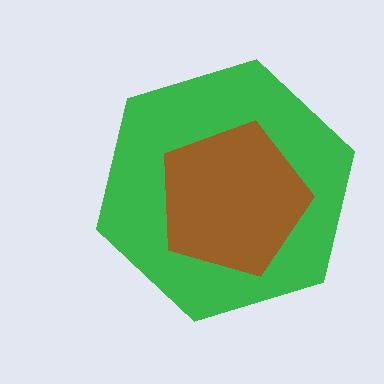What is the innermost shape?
The brown pentagon.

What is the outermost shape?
The green hexagon.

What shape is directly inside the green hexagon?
The brown pentagon.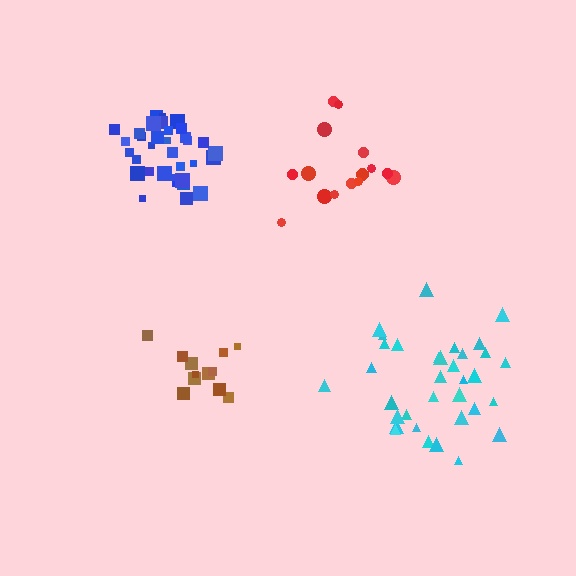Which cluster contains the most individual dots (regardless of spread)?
Cyan (34).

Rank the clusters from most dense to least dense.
blue, brown, cyan, red.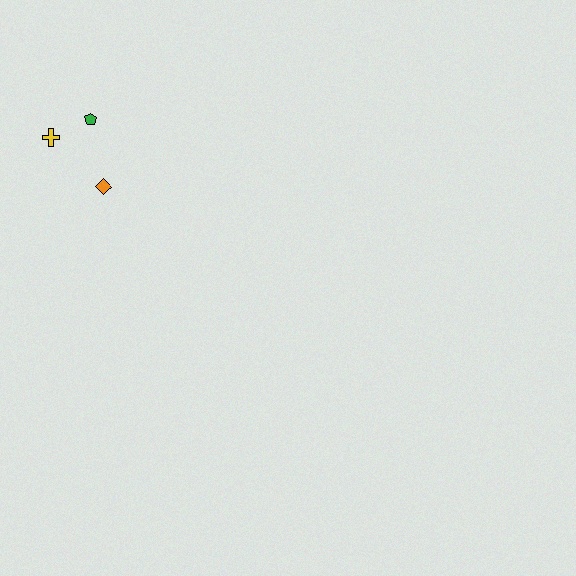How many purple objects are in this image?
There are no purple objects.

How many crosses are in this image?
There is 1 cross.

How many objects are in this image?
There are 3 objects.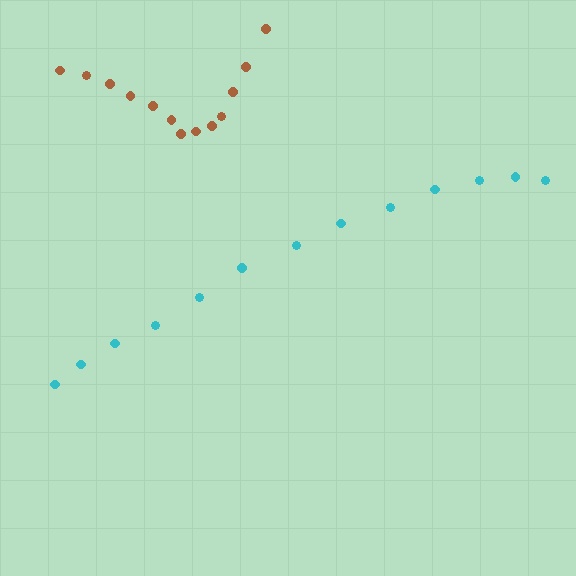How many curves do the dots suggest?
There are 2 distinct paths.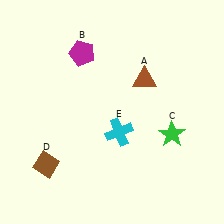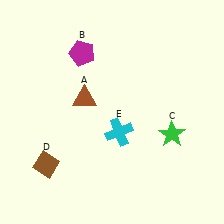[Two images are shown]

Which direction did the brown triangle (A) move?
The brown triangle (A) moved left.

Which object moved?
The brown triangle (A) moved left.